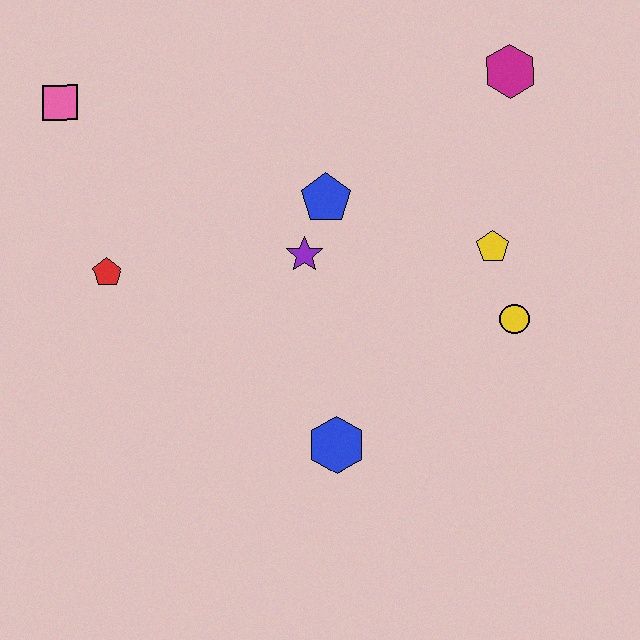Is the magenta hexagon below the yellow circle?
No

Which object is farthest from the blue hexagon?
The pink square is farthest from the blue hexagon.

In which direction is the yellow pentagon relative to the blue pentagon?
The yellow pentagon is to the right of the blue pentagon.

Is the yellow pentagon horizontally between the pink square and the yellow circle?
Yes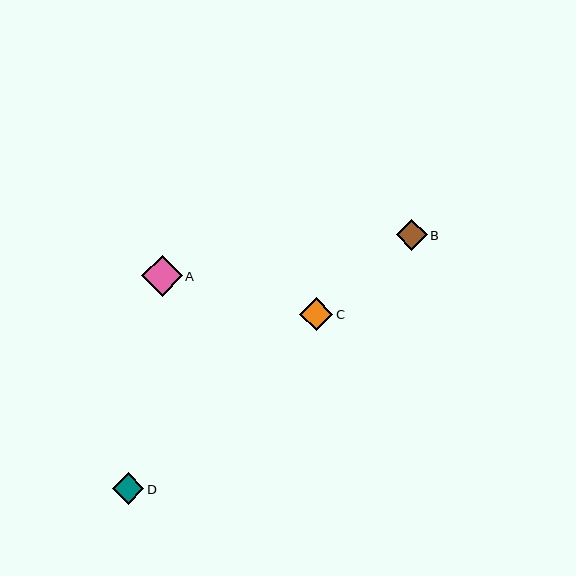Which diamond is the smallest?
Diamond B is the smallest with a size of approximately 31 pixels.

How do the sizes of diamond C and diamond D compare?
Diamond C and diamond D are approximately the same size.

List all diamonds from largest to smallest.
From largest to smallest: A, C, D, B.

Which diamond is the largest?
Diamond A is the largest with a size of approximately 41 pixels.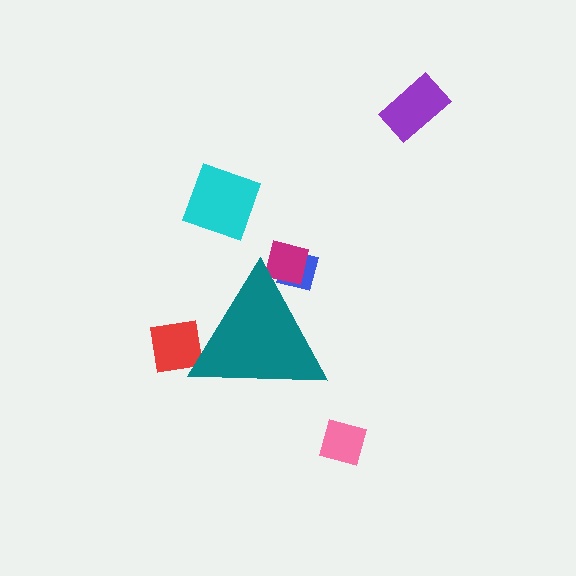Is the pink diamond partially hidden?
No, the pink diamond is fully visible.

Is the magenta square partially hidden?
Yes, the magenta square is partially hidden behind the teal triangle.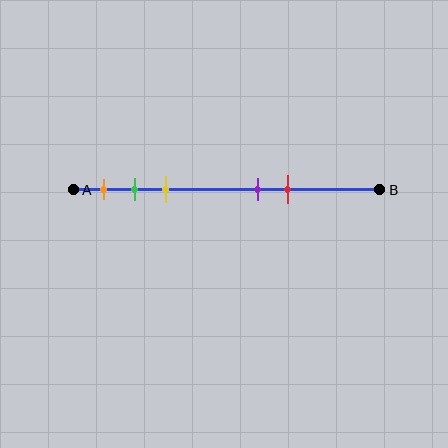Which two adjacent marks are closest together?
The green and yellow marks are the closest adjacent pair.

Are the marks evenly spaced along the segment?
No, the marks are not evenly spaced.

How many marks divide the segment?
There are 5 marks dividing the segment.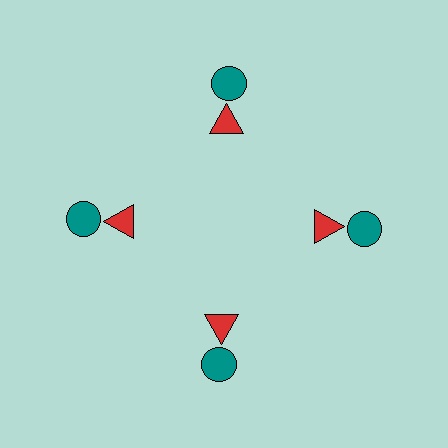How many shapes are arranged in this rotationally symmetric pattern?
There are 8 shapes, arranged in 4 groups of 2.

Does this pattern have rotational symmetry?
Yes, this pattern has 4-fold rotational symmetry. It looks the same after rotating 90 degrees around the center.